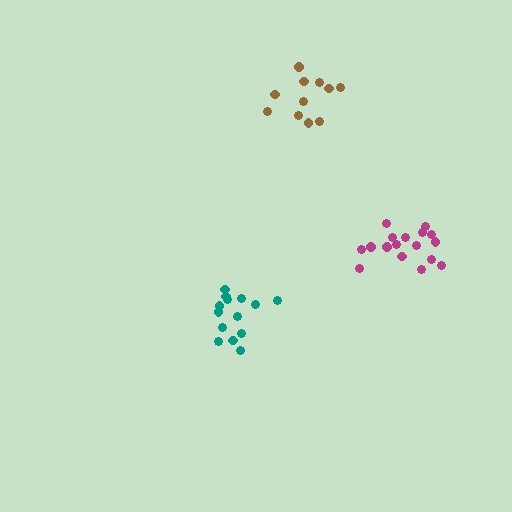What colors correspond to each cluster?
The clusters are colored: teal, magenta, brown.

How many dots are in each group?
Group 1: 14 dots, Group 2: 17 dots, Group 3: 11 dots (42 total).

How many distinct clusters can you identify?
There are 3 distinct clusters.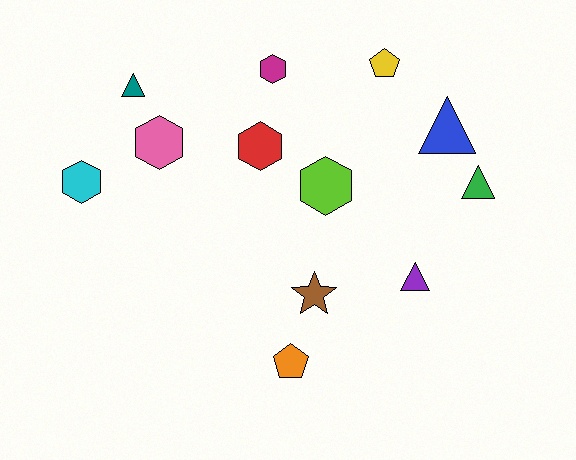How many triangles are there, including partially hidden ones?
There are 4 triangles.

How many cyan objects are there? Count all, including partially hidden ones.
There is 1 cyan object.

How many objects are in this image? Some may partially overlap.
There are 12 objects.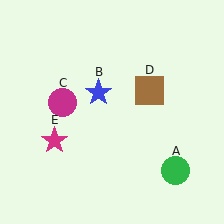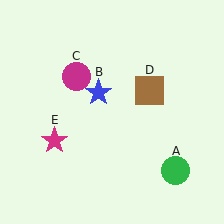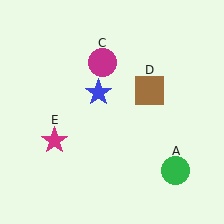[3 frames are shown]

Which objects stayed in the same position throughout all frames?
Green circle (object A) and blue star (object B) and brown square (object D) and magenta star (object E) remained stationary.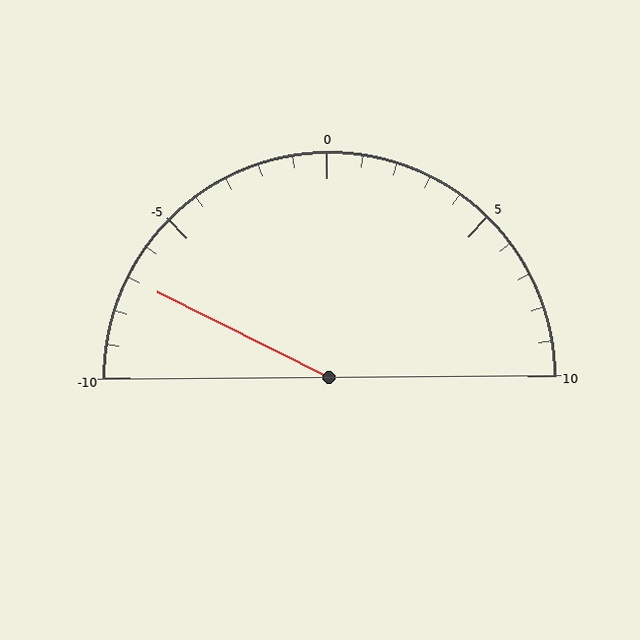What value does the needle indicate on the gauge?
The needle indicates approximately -7.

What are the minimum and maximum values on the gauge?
The gauge ranges from -10 to 10.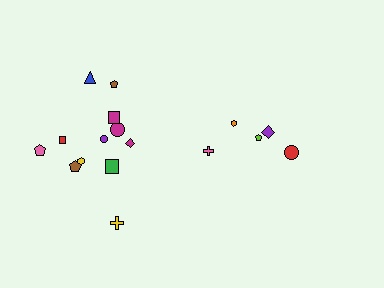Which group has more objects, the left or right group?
The left group.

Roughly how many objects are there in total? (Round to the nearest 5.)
Roughly 15 objects in total.